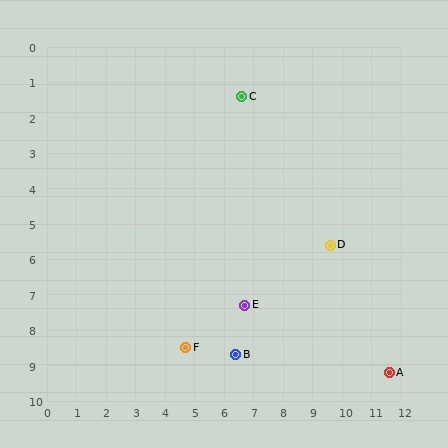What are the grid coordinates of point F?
Point F is at approximately (4.7, 8.5).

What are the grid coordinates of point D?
Point D is at approximately (9.6, 5.6).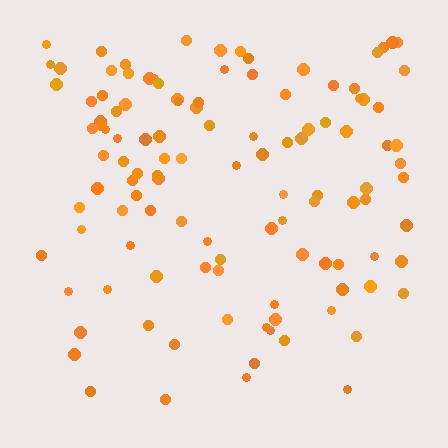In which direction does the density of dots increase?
From bottom to top, with the top side densest.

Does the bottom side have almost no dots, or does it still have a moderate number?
Still a moderate number, just noticeably fewer than the top.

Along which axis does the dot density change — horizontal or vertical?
Vertical.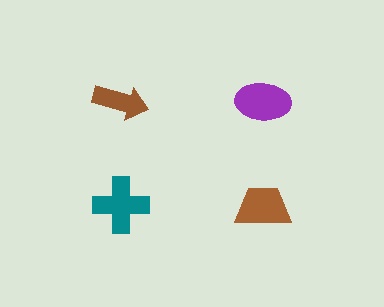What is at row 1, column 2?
A purple ellipse.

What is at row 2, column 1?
A teal cross.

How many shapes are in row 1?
2 shapes.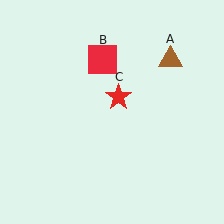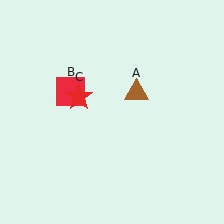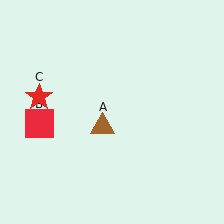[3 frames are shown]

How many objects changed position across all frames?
3 objects changed position: brown triangle (object A), red square (object B), red star (object C).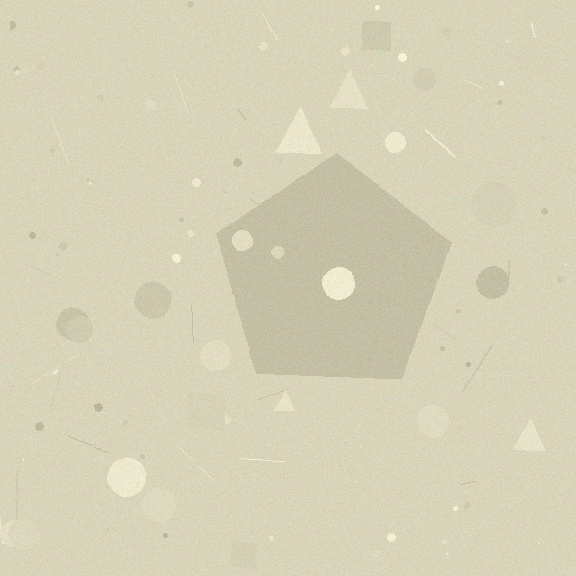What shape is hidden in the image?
A pentagon is hidden in the image.